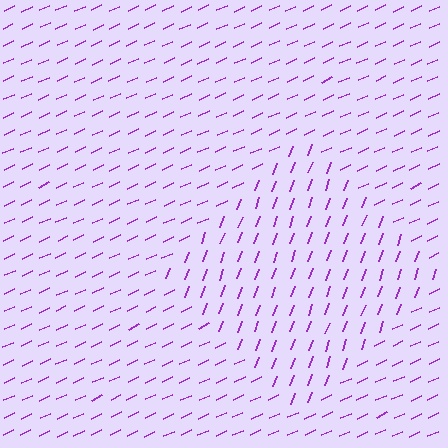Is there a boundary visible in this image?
Yes, there is a texture boundary formed by a change in line orientation.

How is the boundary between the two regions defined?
The boundary is defined purely by a change in line orientation (approximately 45 degrees difference). All lines are the same color and thickness.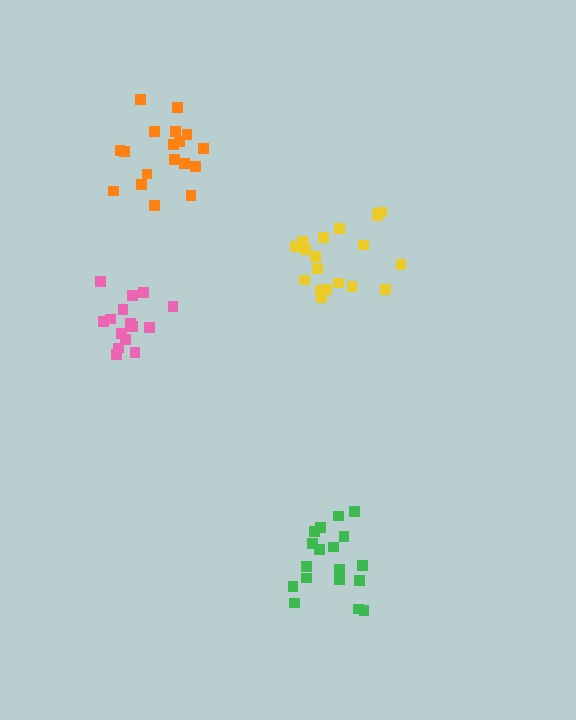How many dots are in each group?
Group 1: 18 dots, Group 2: 19 dots, Group 3: 15 dots, Group 4: 18 dots (70 total).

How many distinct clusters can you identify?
There are 4 distinct clusters.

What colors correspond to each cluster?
The clusters are colored: green, yellow, pink, orange.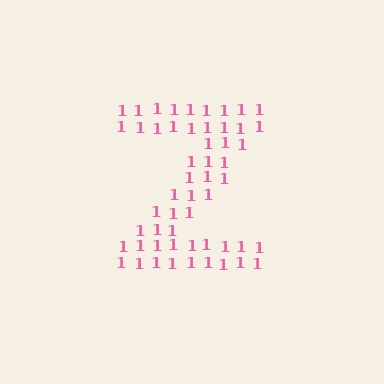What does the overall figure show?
The overall figure shows the letter Z.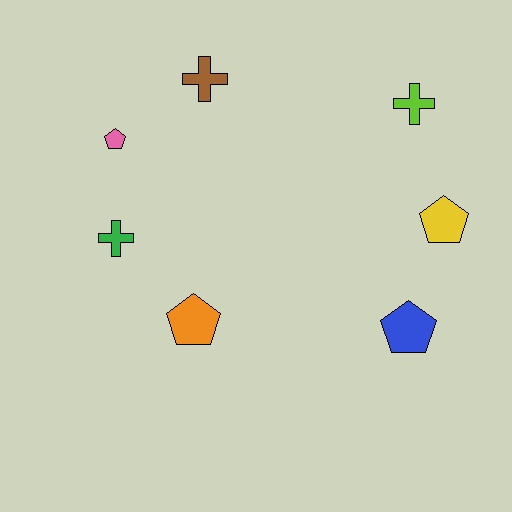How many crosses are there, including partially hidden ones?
There are 3 crosses.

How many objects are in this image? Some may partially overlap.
There are 7 objects.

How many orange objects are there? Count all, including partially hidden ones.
There is 1 orange object.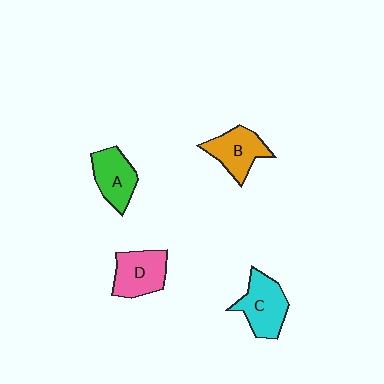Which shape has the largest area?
Shape C (cyan).